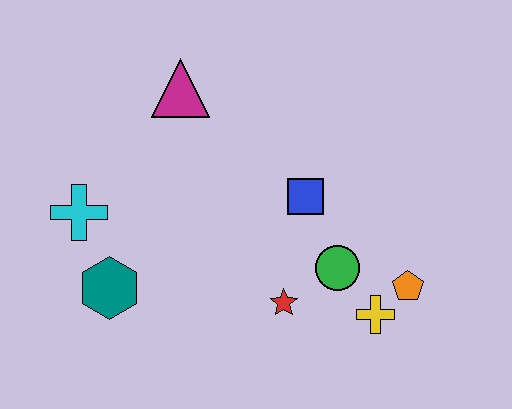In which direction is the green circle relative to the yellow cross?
The green circle is above the yellow cross.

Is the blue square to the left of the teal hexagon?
No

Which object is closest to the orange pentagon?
The yellow cross is closest to the orange pentagon.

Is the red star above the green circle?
No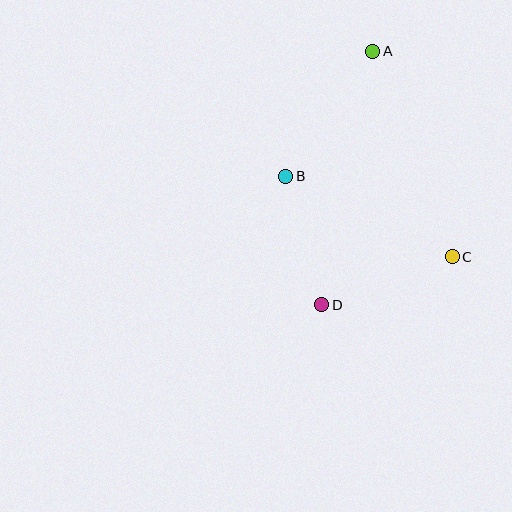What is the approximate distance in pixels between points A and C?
The distance between A and C is approximately 220 pixels.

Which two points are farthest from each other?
Points A and D are farthest from each other.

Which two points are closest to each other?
Points B and D are closest to each other.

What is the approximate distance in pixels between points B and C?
The distance between B and C is approximately 185 pixels.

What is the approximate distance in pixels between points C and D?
The distance between C and D is approximately 139 pixels.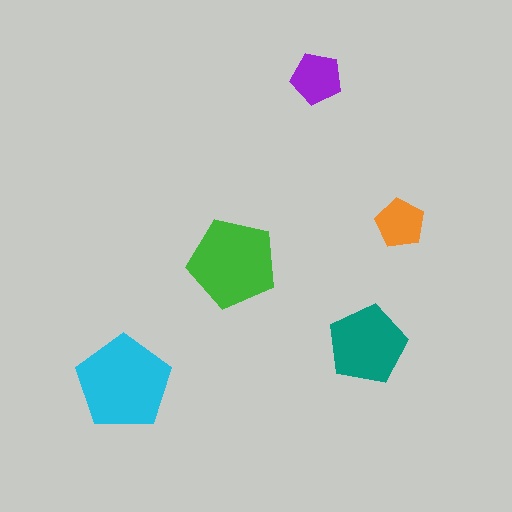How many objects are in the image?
There are 5 objects in the image.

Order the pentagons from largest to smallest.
the cyan one, the green one, the teal one, the purple one, the orange one.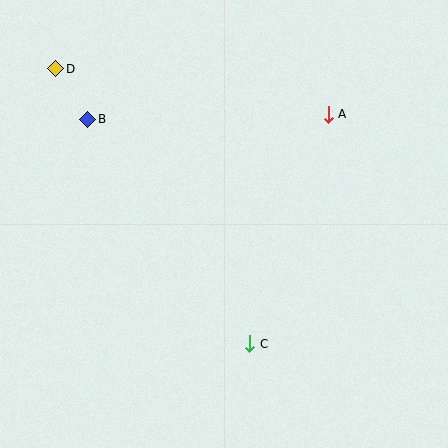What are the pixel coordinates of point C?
Point C is at (250, 344).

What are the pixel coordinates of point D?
Point D is at (56, 69).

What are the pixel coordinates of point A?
Point A is at (328, 114).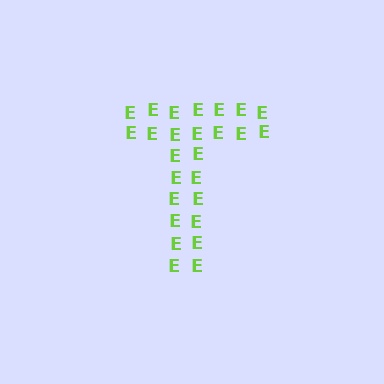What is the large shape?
The large shape is the letter T.